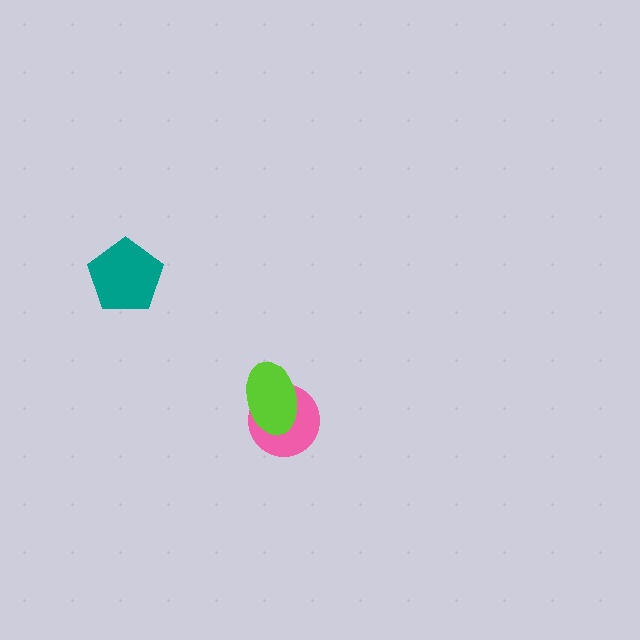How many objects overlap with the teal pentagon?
0 objects overlap with the teal pentagon.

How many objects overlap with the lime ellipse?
1 object overlaps with the lime ellipse.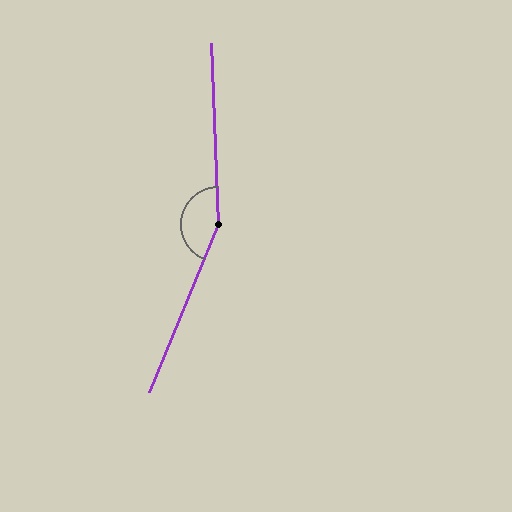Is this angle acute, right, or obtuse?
It is obtuse.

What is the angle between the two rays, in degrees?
Approximately 155 degrees.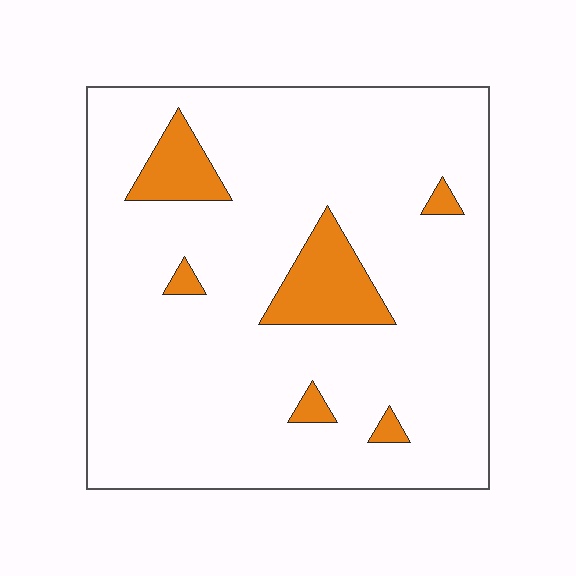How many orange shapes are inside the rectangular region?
6.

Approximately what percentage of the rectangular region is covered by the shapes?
Approximately 10%.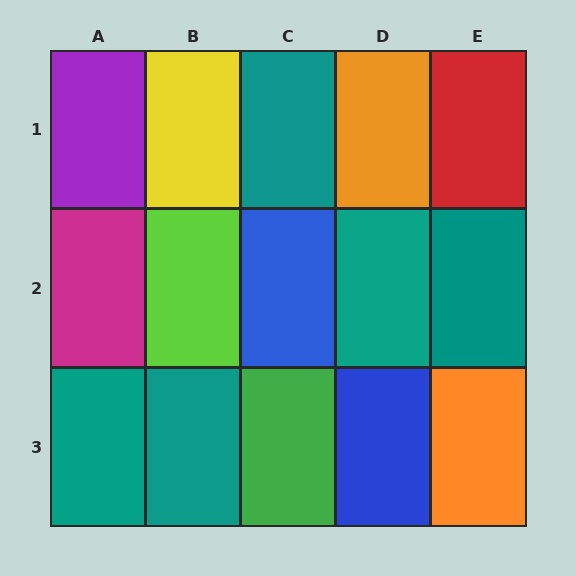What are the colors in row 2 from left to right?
Magenta, lime, blue, teal, teal.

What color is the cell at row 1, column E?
Red.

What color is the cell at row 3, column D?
Blue.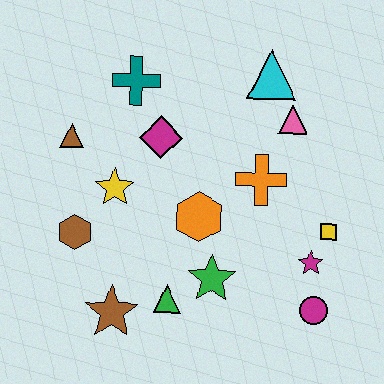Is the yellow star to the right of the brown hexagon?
Yes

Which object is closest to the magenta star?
The yellow square is closest to the magenta star.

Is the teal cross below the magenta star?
No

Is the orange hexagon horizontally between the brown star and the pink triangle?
Yes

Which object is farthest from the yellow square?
The brown triangle is farthest from the yellow square.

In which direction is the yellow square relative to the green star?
The yellow square is to the right of the green star.